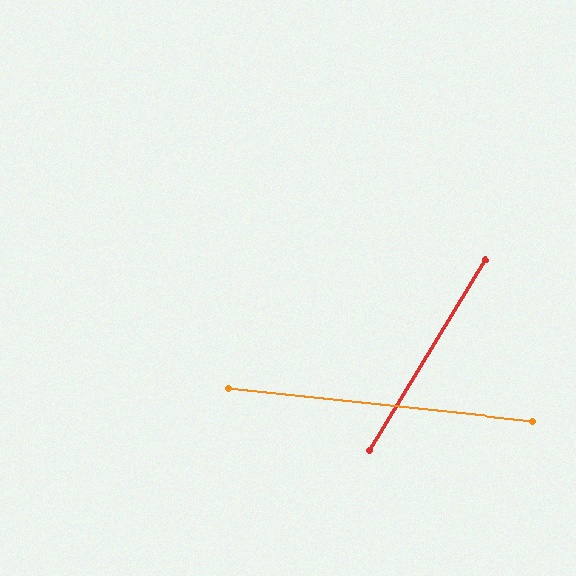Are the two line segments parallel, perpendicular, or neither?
Neither parallel nor perpendicular — they differ by about 65°.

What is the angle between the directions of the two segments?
Approximately 65 degrees.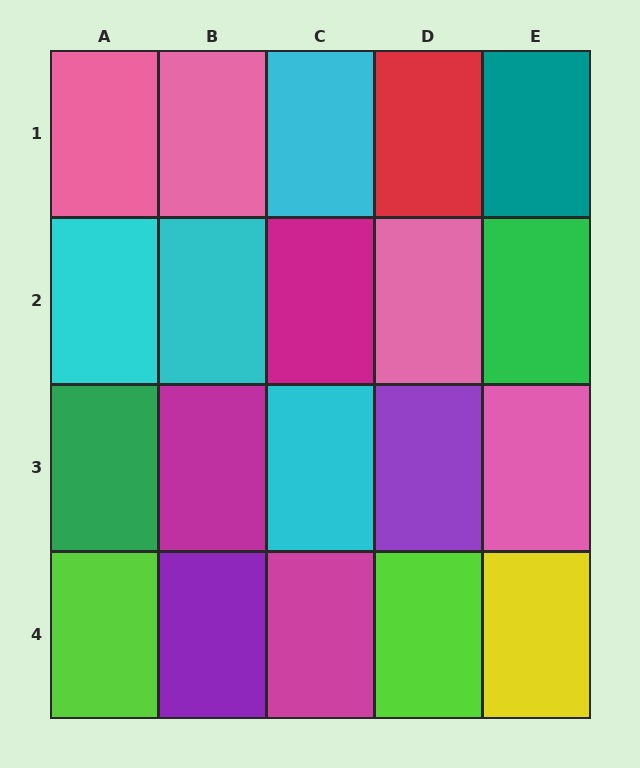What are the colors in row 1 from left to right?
Pink, pink, cyan, red, teal.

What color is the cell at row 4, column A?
Lime.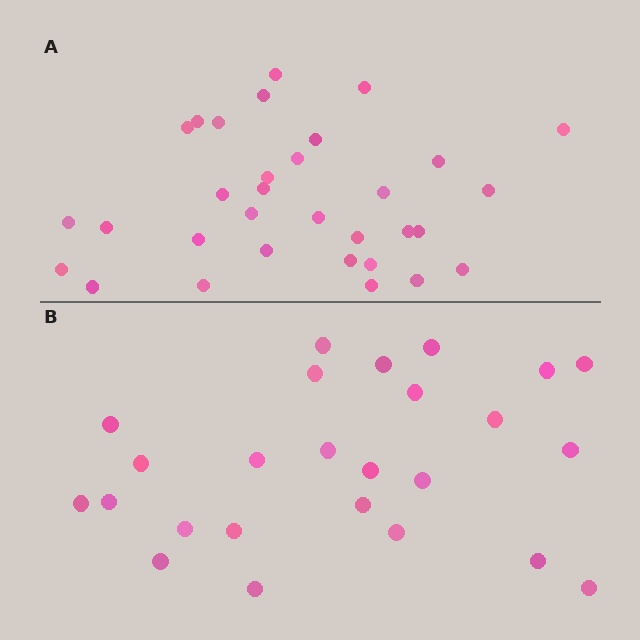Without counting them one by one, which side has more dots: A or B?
Region A (the top region) has more dots.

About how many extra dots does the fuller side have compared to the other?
Region A has roughly 8 or so more dots than region B.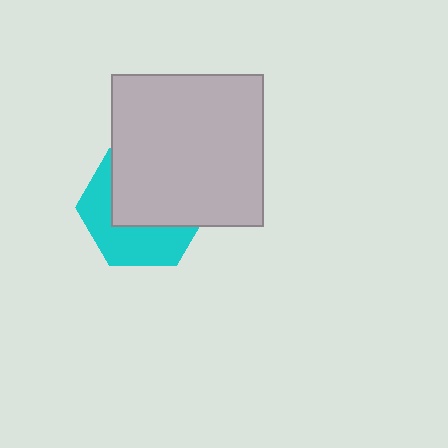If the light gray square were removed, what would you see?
You would see the complete cyan hexagon.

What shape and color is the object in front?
The object in front is a light gray square.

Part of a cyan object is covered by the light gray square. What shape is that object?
It is a hexagon.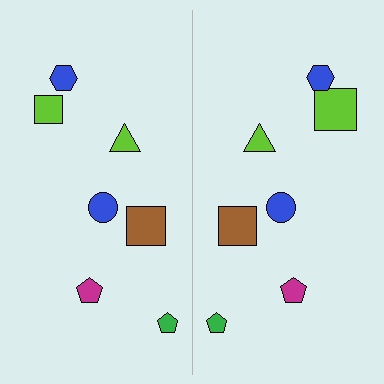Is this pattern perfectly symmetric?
No, the pattern is not perfectly symmetric. The lime square on the right side has a different size than its mirror counterpart.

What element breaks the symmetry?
The lime square on the right side has a different size than its mirror counterpart.